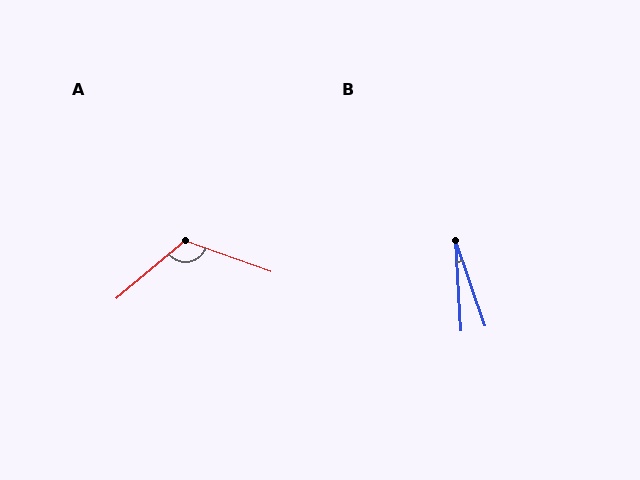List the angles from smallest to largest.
B (16°), A (120°).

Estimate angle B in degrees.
Approximately 16 degrees.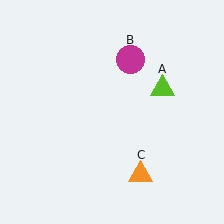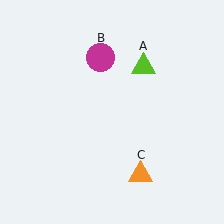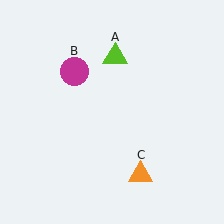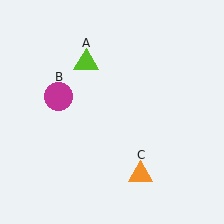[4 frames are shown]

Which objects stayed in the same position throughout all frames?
Orange triangle (object C) remained stationary.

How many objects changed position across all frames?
2 objects changed position: lime triangle (object A), magenta circle (object B).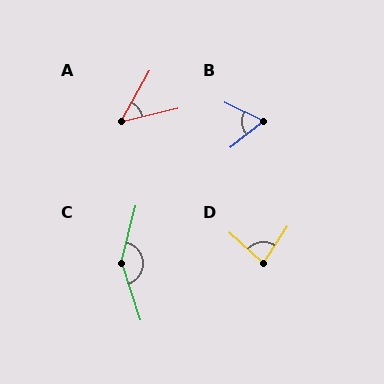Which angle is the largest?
C, at approximately 147 degrees.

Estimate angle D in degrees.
Approximately 80 degrees.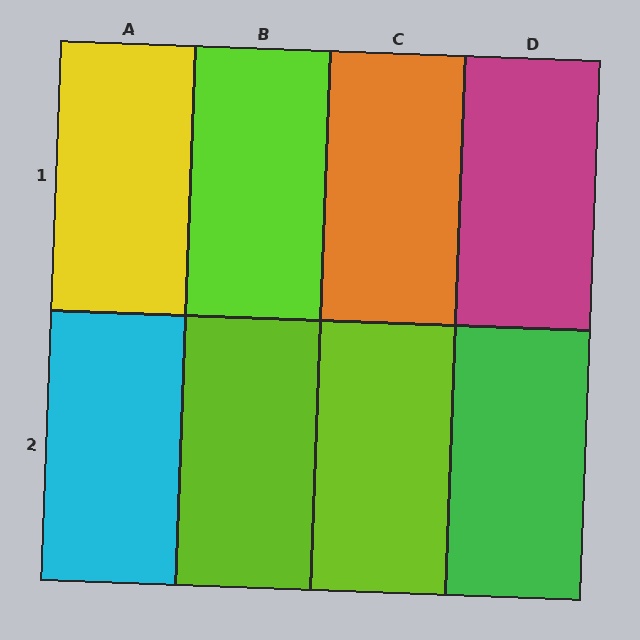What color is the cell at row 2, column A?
Cyan.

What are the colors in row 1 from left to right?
Yellow, lime, orange, magenta.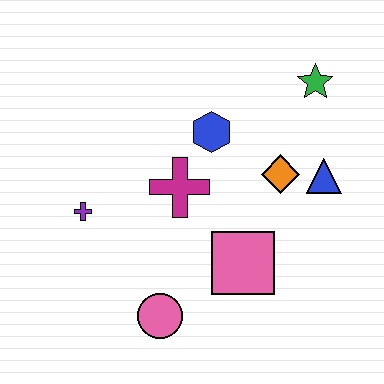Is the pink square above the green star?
No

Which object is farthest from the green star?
The pink circle is farthest from the green star.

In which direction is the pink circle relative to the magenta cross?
The pink circle is below the magenta cross.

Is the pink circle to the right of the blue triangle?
No